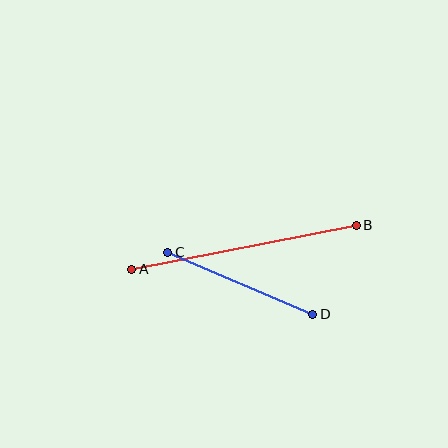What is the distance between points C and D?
The distance is approximately 158 pixels.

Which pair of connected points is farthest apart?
Points A and B are farthest apart.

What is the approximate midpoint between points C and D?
The midpoint is at approximately (240, 283) pixels.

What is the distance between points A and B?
The distance is approximately 229 pixels.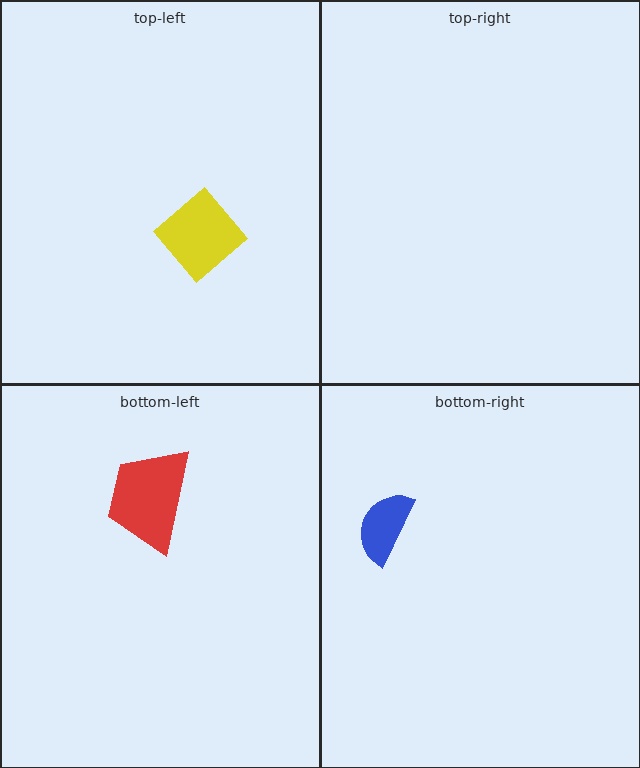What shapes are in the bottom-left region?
The red trapezoid.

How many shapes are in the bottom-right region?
1.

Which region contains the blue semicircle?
The bottom-right region.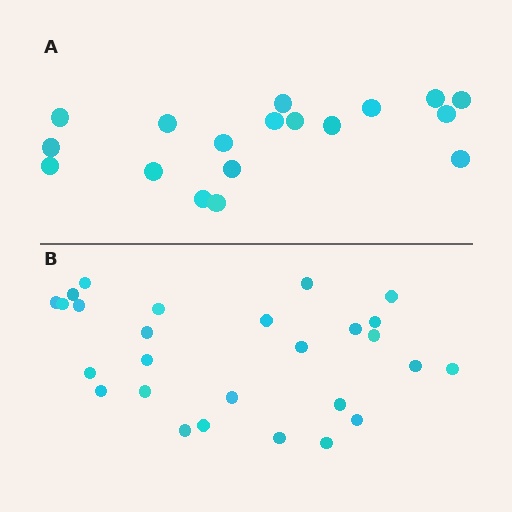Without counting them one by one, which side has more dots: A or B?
Region B (the bottom region) has more dots.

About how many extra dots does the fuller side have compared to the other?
Region B has roughly 8 or so more dots than region A.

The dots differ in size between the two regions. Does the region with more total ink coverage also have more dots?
No. Region A has more total ink coverage because its dots are larger, but region B actually contains more individual dots. Total area can be misleading — the number of items is what matters here.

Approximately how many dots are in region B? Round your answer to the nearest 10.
About 30 dots. (The exact count is 27, which rounds to 30.)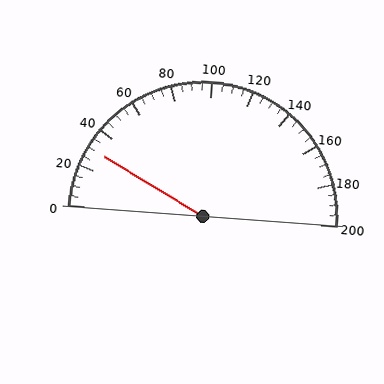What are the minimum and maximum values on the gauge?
The gauge ranges from 0 to 200.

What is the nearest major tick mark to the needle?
The nearest major tick mark is 40.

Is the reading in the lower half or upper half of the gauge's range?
The reading is in the lower half of the range (0 to 200).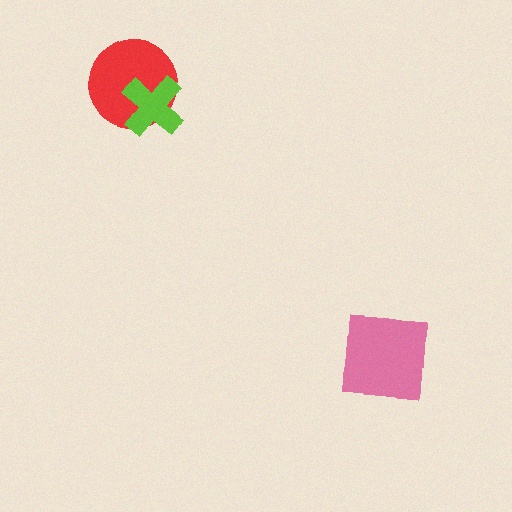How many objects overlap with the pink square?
0 objects overlap with the pink square.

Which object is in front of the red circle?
The lime cross is in front of the red circle.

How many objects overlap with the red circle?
1 object overlaps with the red circle.